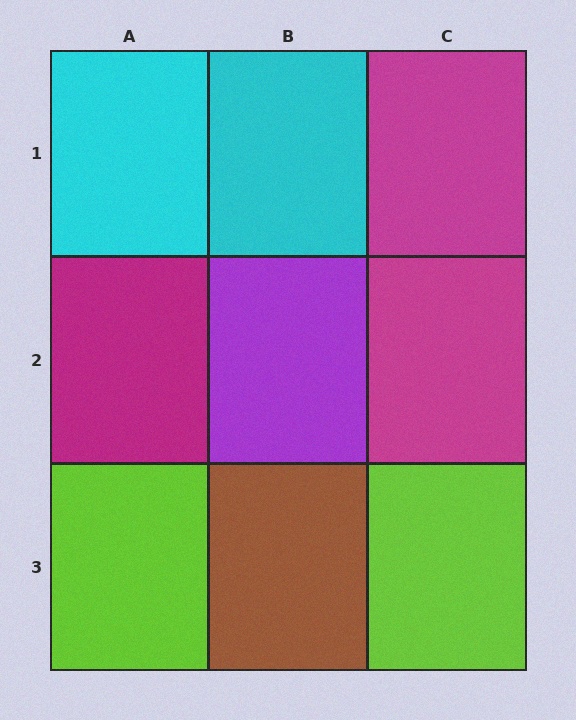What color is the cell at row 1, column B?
Cyan.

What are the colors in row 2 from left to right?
Magenta, purple, magenta.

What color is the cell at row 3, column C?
Lime.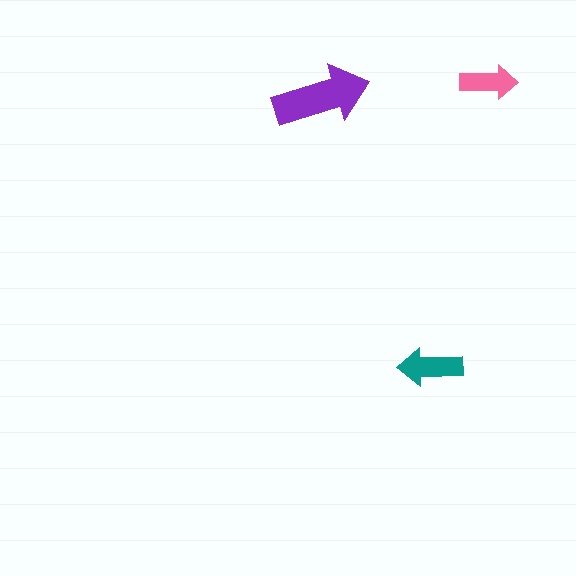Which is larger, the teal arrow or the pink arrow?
The teal one.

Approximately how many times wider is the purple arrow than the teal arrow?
About 1.5 times wider.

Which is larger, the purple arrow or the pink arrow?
The purple one.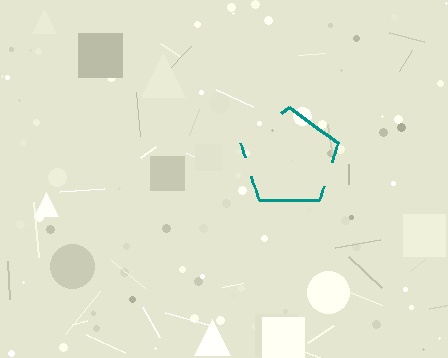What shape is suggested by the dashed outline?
The dashed outline suggests a pentagon.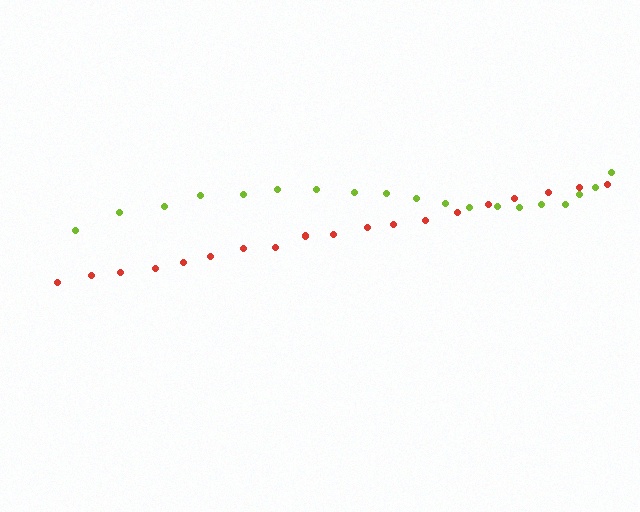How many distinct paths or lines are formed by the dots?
There are 2 distinct paths.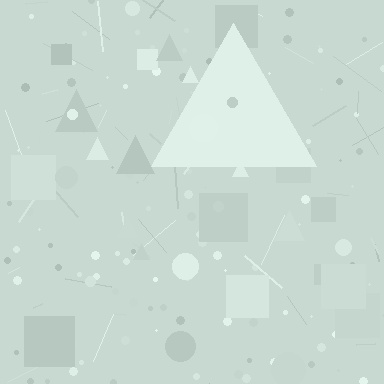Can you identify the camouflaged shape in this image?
The camouflaged shape is a triangle.